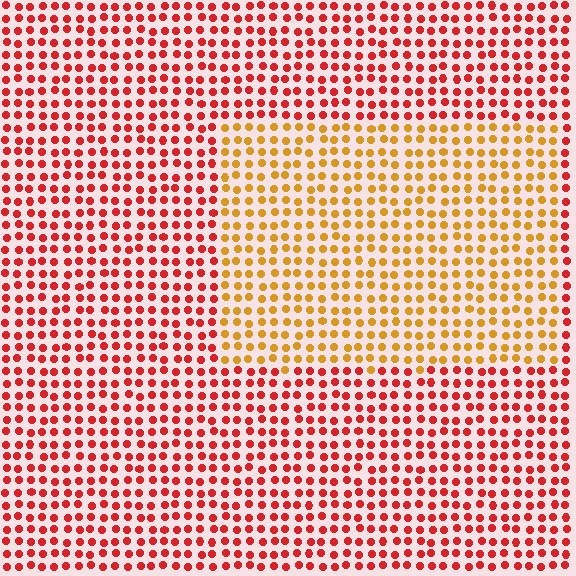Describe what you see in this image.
The image is filled with small red elements in a uniform arrangement. A rectangle-shaped region is visible where the elements are tinted to a slightly different hue, forming a subtle color boundary.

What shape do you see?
I see a rectangle.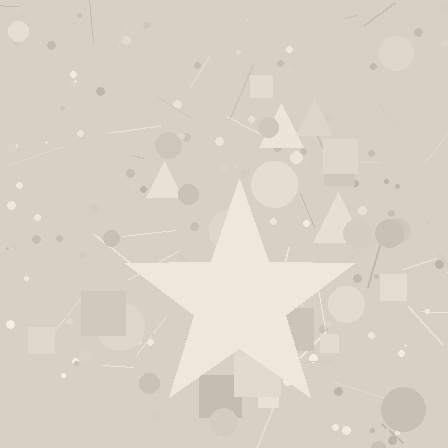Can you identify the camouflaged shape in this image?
The camouflaged shape is a star.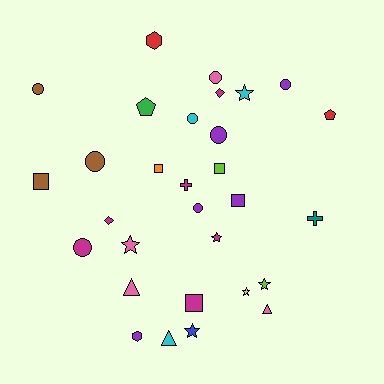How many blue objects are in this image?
There is 1 blue object.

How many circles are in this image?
There are 8 circles.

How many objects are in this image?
There are 30 objects.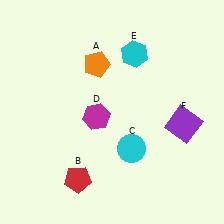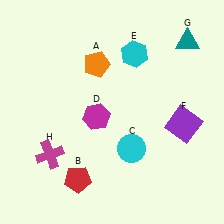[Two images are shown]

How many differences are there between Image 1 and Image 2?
There are 2 differences between the two images.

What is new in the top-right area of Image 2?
A teal triangle (G) was added in the top-right area of Image 2.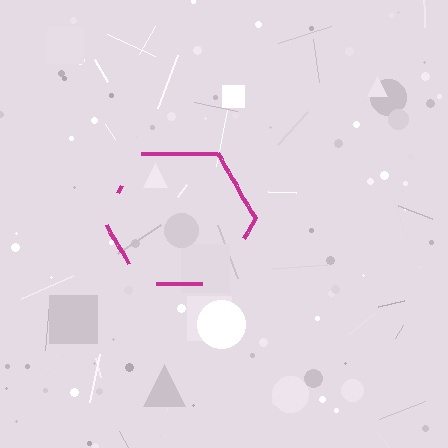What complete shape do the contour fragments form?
The contour fragments form a hexagon.